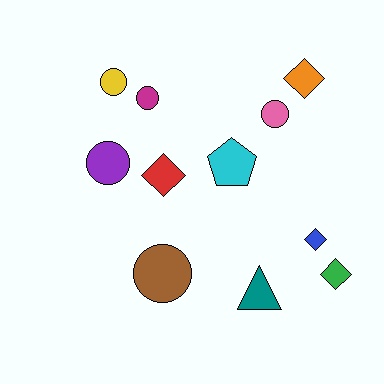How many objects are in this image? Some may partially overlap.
There are 11 objects.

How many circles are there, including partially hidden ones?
There are 5 circles.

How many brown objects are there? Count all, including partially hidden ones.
There is 1 brown object.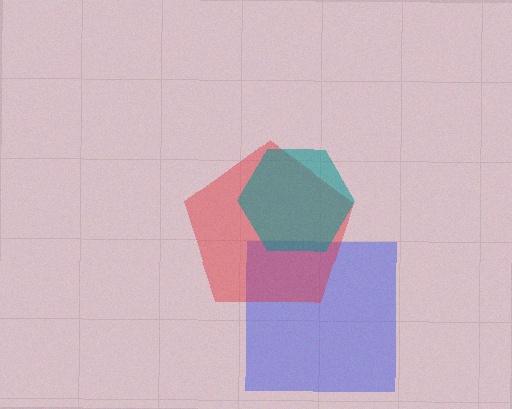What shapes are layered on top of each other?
The layered shapes are: a blue square, a red pentagon, a teal hexagon.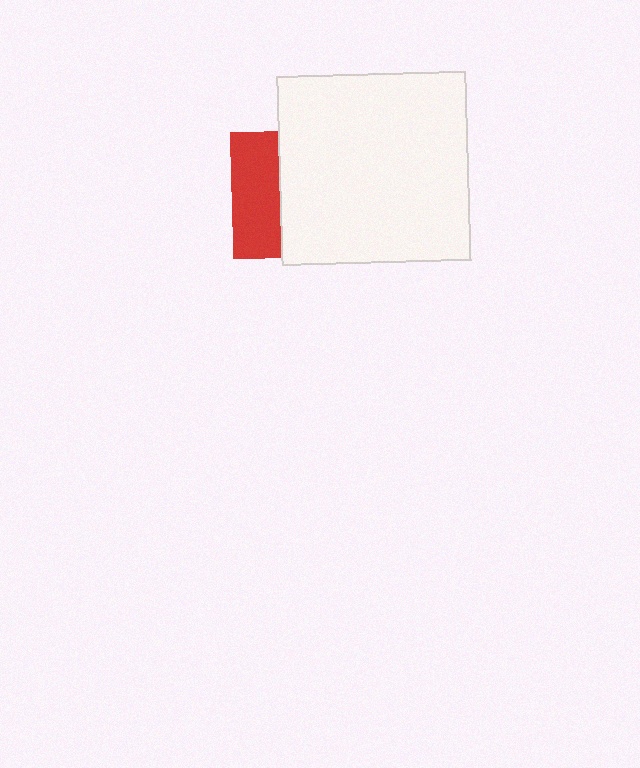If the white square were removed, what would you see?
You would see the complete red square.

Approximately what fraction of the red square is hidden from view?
Roughly 62% of the red square is hidden behind the white square.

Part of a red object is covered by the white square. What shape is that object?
It is a square.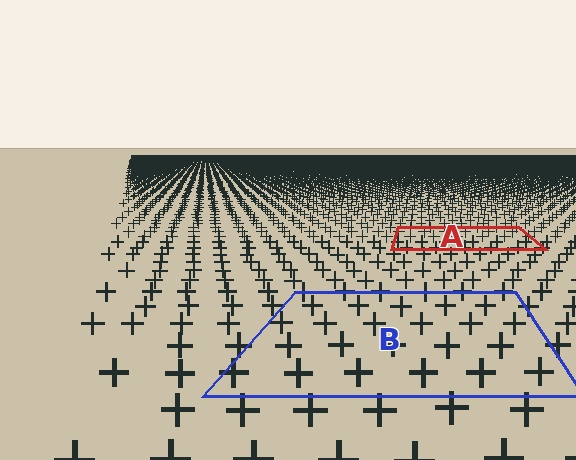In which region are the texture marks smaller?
The texture marks are smaller in region A, because it is farther away.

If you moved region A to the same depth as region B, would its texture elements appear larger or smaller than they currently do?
They would appear larger. At a closer depth, the same texture elements are projected at a bigger on-screen size.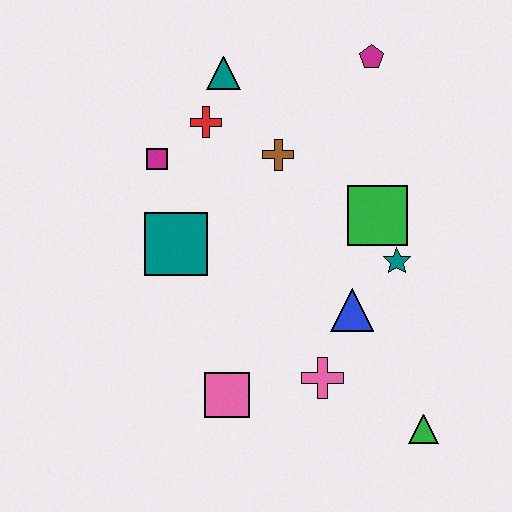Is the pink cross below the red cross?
Yes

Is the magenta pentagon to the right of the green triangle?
No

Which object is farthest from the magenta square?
The green triangle is farthest from the magenta square.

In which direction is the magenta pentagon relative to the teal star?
The magenta pentagon is above the teal star.